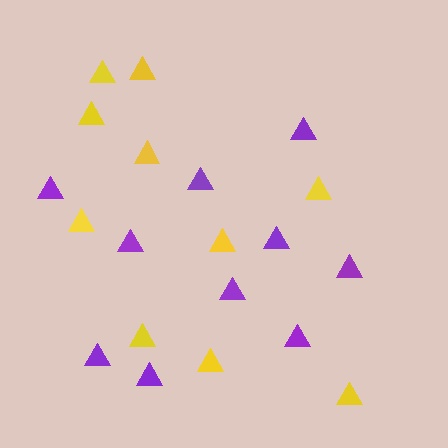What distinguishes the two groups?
There are 2 groups: one group of purple triangles (10) and one group of yellow triangles (10).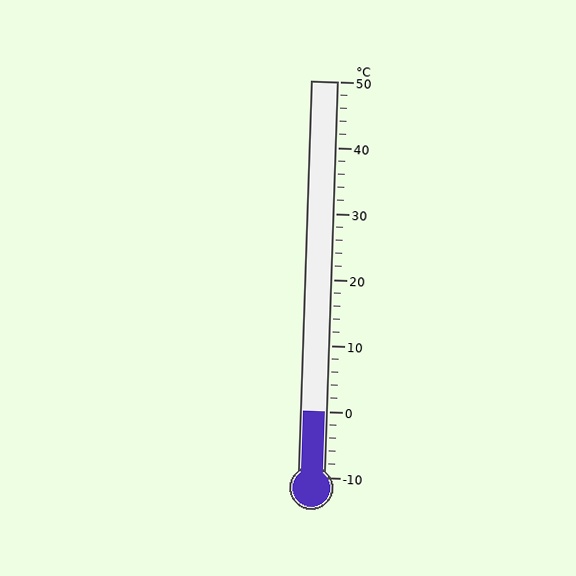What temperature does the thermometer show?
The thermometer shows approximately 0°C.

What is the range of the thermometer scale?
The thermometer scale ranges from -10°C to 50°C.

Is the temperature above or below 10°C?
The temperature is below 10°C.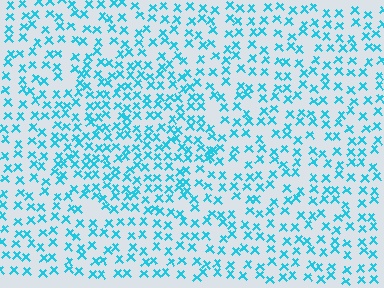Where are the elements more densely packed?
The elements are more densely packed inside the circle boundary.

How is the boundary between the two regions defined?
The boundary is defined by a change in element density (approximately 1.6x ratio). All elements are the same color, size, and shape.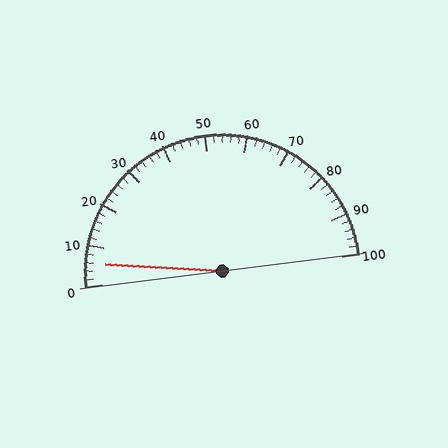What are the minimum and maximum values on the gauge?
The gauge ranges from 0 to 100.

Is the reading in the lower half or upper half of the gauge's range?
The reading is in the lower half of the range (0 to 100).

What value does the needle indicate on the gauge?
The needle indicates approximately 6.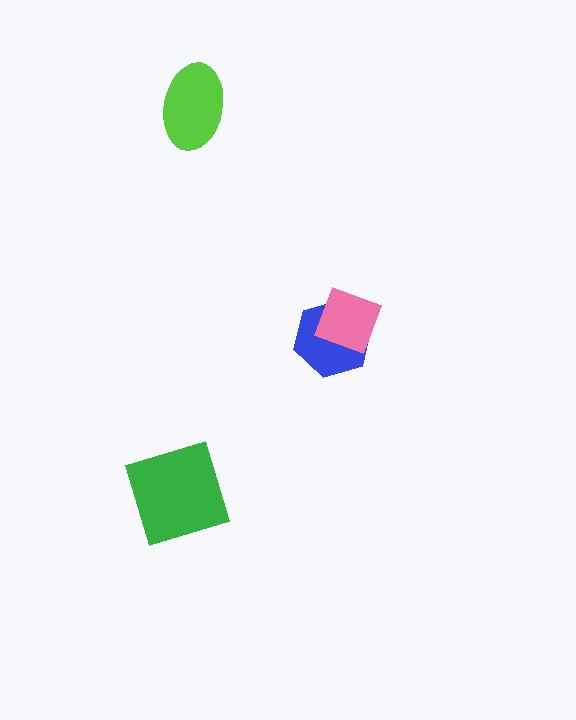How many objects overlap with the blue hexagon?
1 object overlaps with the blue hexagon.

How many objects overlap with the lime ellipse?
0 objects overlap with the lime ellipse.